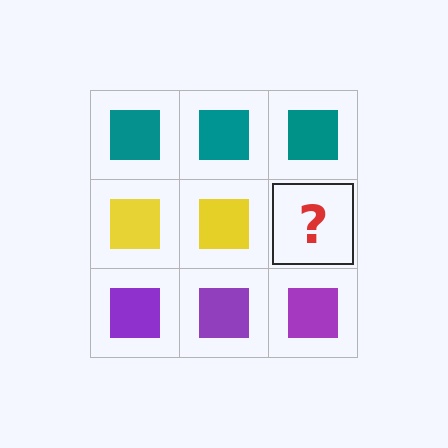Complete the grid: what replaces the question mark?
The question mark should be replaced with a yellow square.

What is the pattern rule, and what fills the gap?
The rule is that each row has a consistent color. The gap should be filled with a yellow square.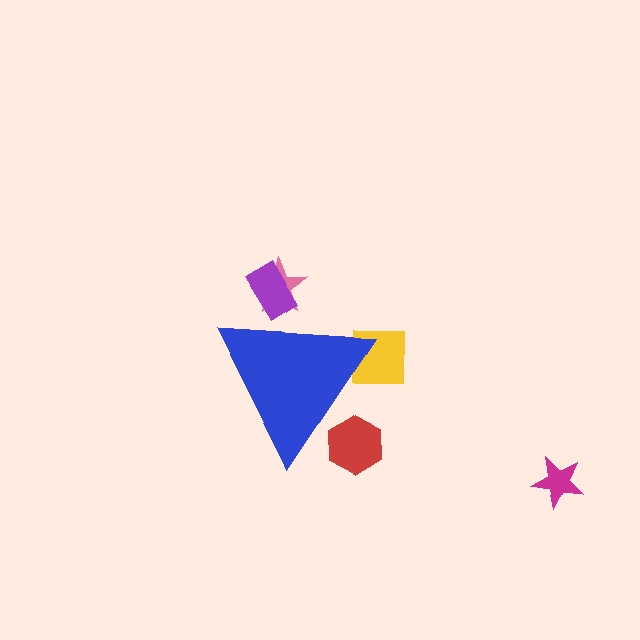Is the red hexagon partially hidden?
Yes, the red hexagon is partially hidden behind the blue triangle.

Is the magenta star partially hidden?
No, the magenta star is fully visible.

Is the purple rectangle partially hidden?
Yes, the purple rectangle is partially hidden behind the blue triangle.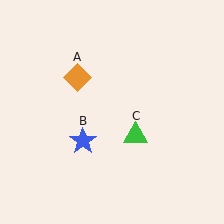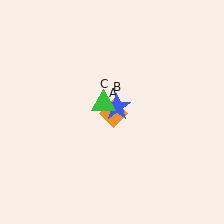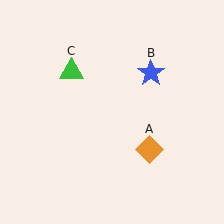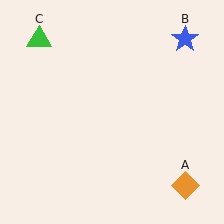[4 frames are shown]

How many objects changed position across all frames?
3 objects changed position: orange diamond (object A), blue star (object B), green triangle (object C).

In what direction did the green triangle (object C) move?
The green triangle (object C) moved up and to the left.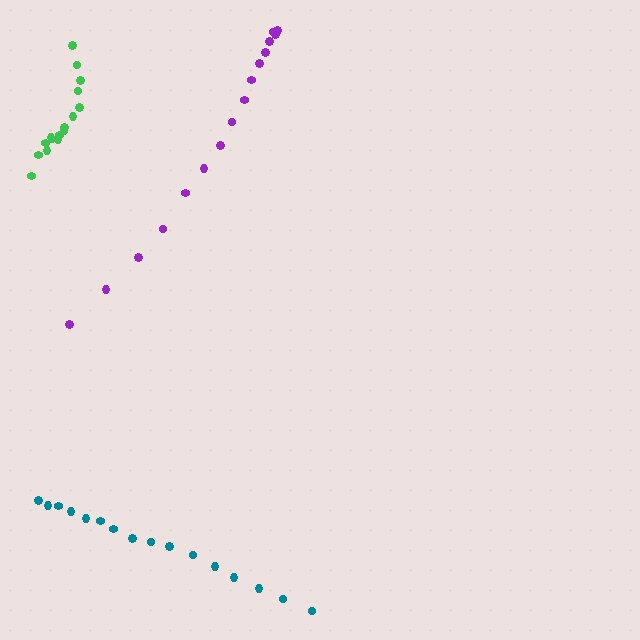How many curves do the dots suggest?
There are 3 distinct paths.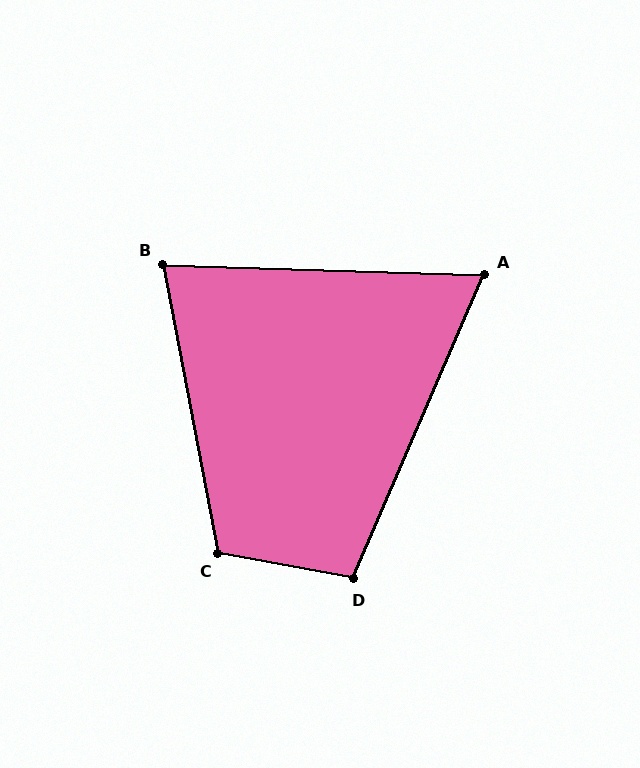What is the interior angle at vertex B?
Approximately 77 degrees (acute).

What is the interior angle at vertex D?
Approximately 103 degrees (obtuse).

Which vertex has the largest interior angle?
C, at approximately 112 degrees.